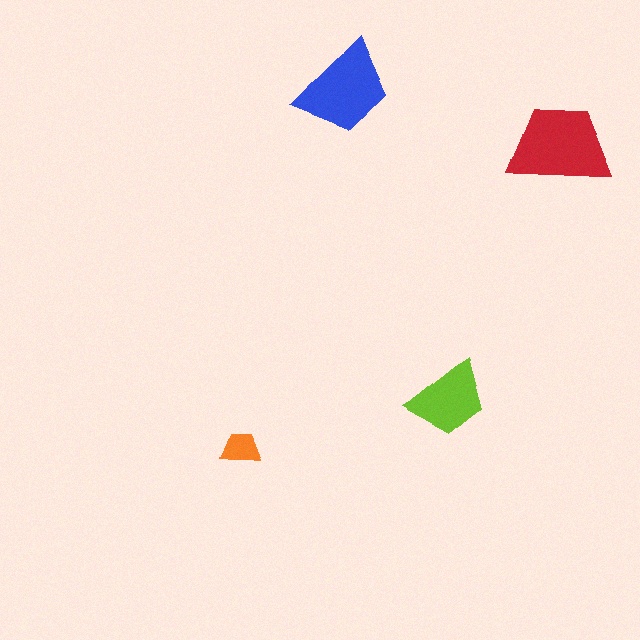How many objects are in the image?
There are 4 objects in the image.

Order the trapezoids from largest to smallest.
the red one, the blue one, the lime one, the orange one.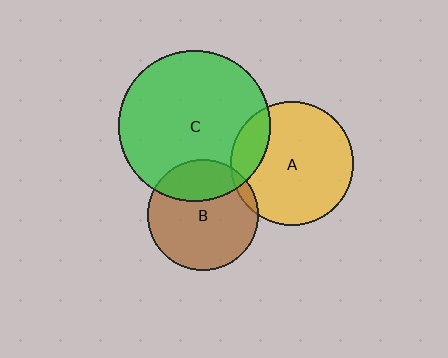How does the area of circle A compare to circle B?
Approximately 1.2 times.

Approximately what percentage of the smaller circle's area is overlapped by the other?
Approximately 15%.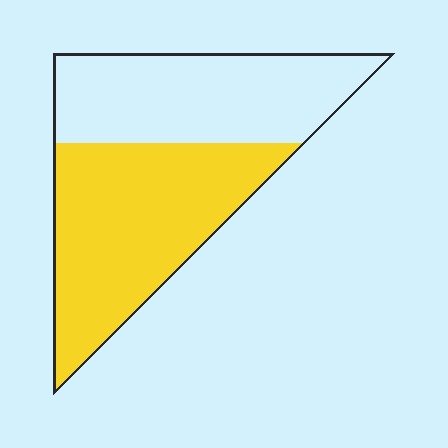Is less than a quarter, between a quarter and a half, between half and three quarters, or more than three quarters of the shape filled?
Between half and three quarters.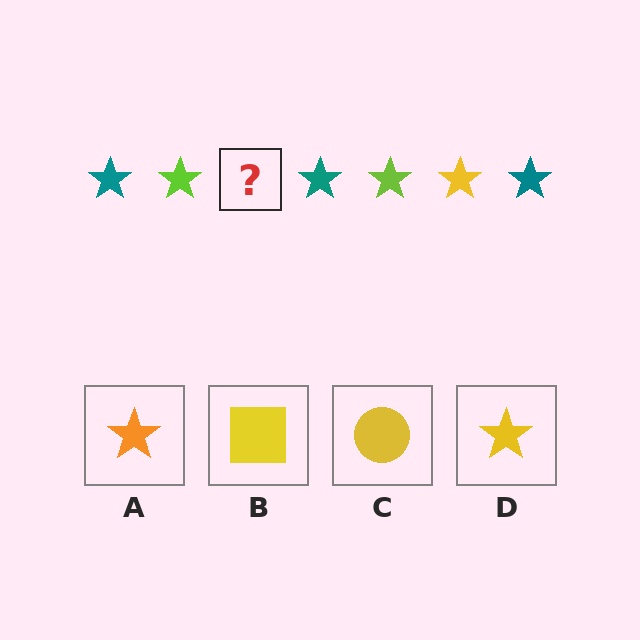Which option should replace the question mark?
Option D.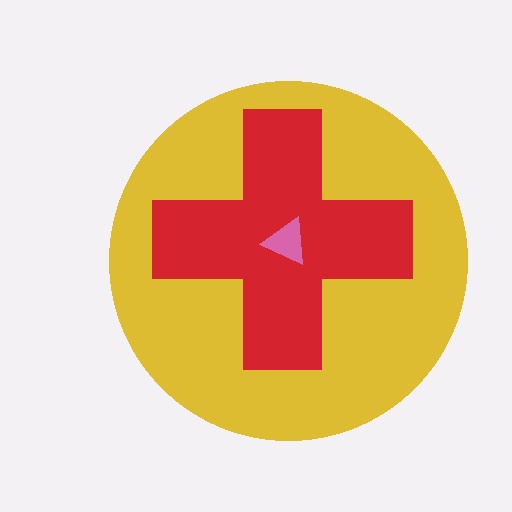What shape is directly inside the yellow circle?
The red cross.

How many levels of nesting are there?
3.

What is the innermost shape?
The pink triangle.